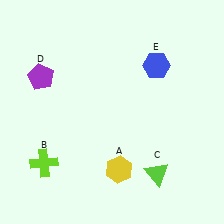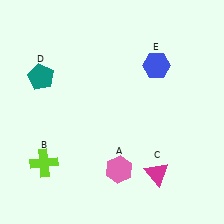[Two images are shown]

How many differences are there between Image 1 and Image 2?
There are 3 differences between the two images.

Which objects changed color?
A changed from yellow to pink. C changed from lime to magenta. D changed from purple to teal.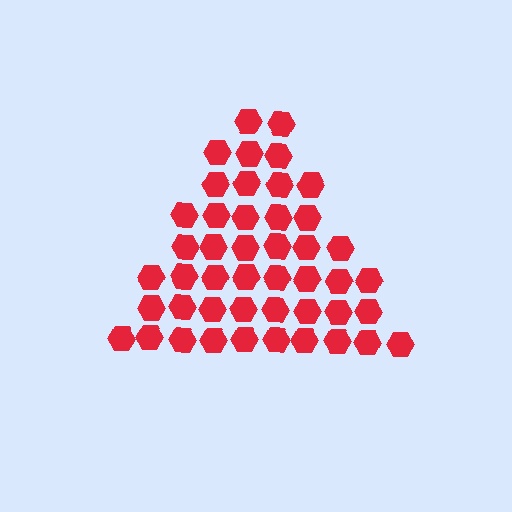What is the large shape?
The large shape is a triangle.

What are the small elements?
The small elements are hexagons.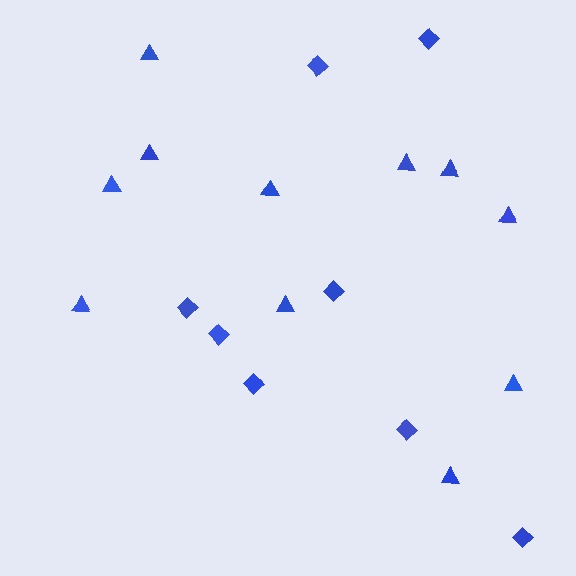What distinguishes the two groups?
There are 2 groups: one group of diamonds (8) and one group of triangles (11).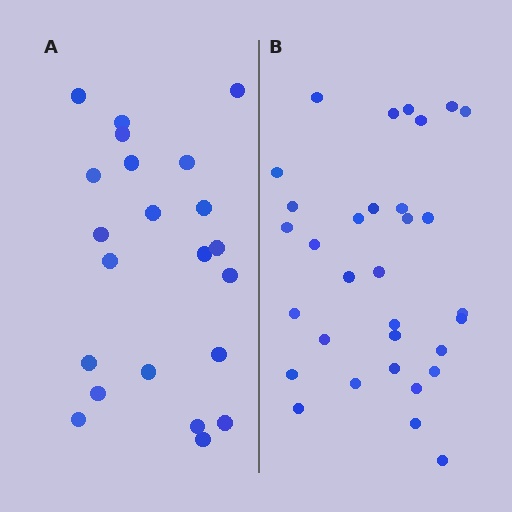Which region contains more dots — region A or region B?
Region B (the right region) has more dots.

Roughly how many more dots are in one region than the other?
Region B has roughly 10 or so more dots than region A.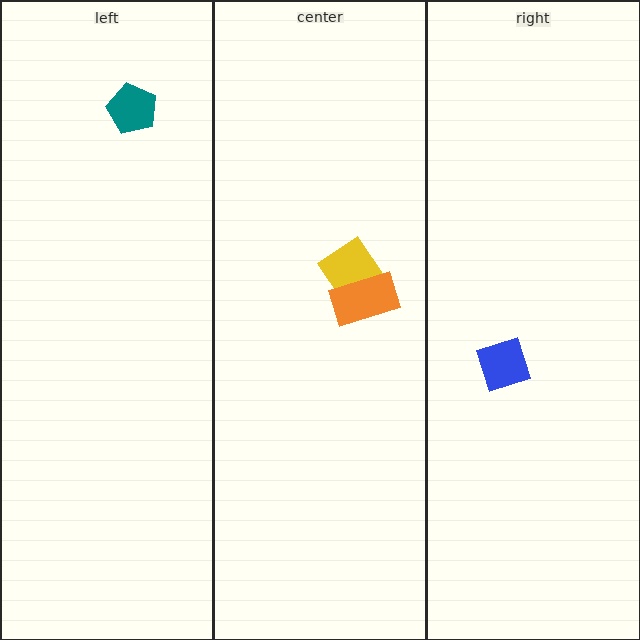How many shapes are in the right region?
1.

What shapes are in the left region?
The teal pentagon.